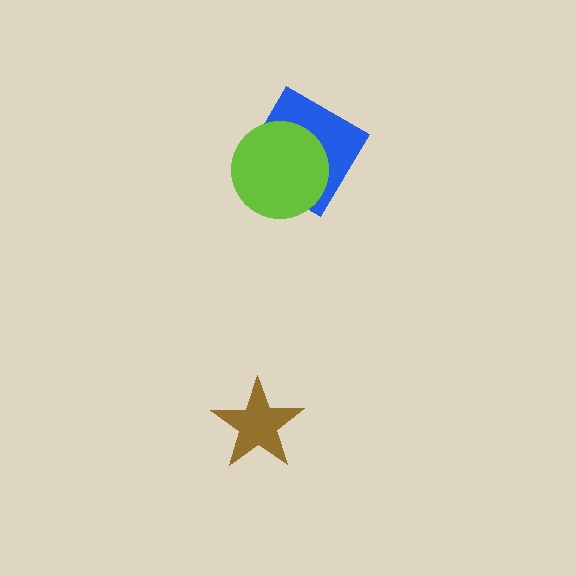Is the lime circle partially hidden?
No, no other shape covers it.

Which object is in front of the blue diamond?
The lime circle is in front of the blue diamond.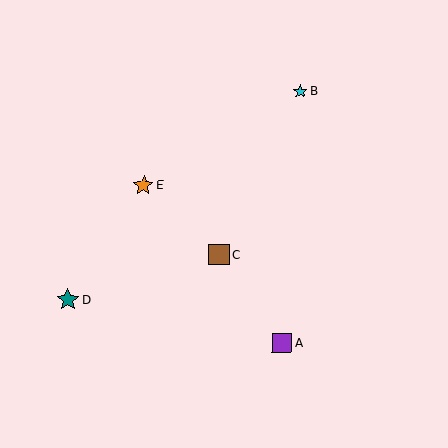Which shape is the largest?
The teal star (labeled D) is the largest.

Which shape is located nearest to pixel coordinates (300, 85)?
The cyan star (labeled B) at (300, 91) is nearest to that location.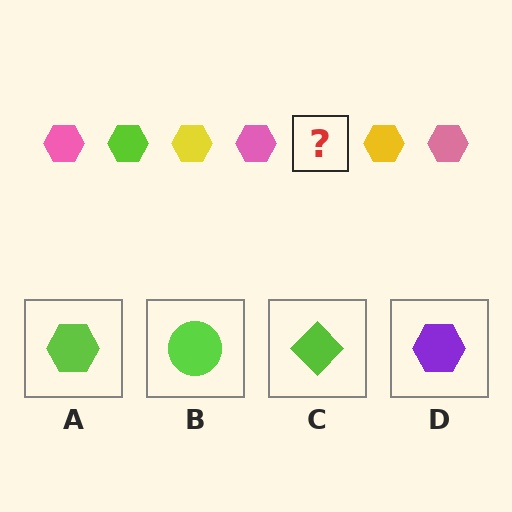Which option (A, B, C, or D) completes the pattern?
A.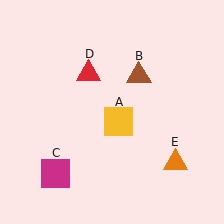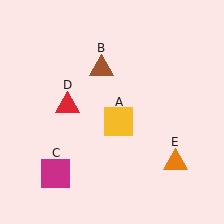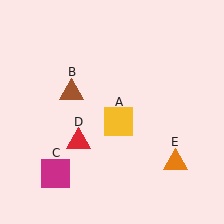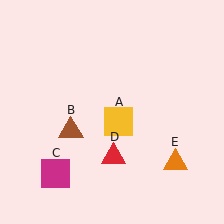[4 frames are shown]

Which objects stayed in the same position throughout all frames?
Yellow square (object A) and magenta square (object C) and orange triangle (object E) remained stationary.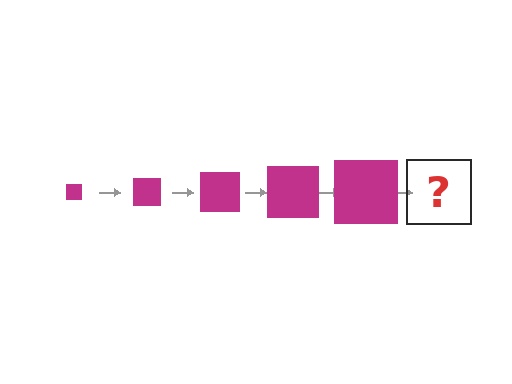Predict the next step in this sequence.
The next step is a magenta square, larger than the previous one.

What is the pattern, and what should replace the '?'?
The pattern is that the square gets progressively larger each step. The '?' should be a magenta square, larger than the previous one.